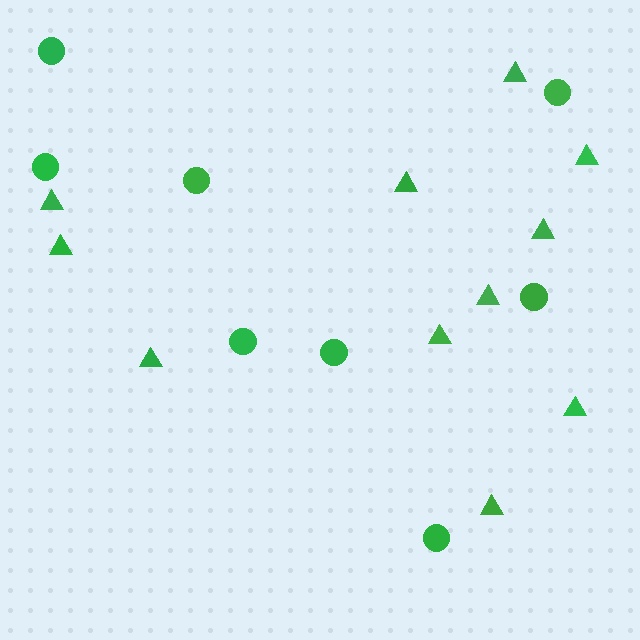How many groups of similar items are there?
There are 2 groups: one group of triangles (11) and one group of circles (8).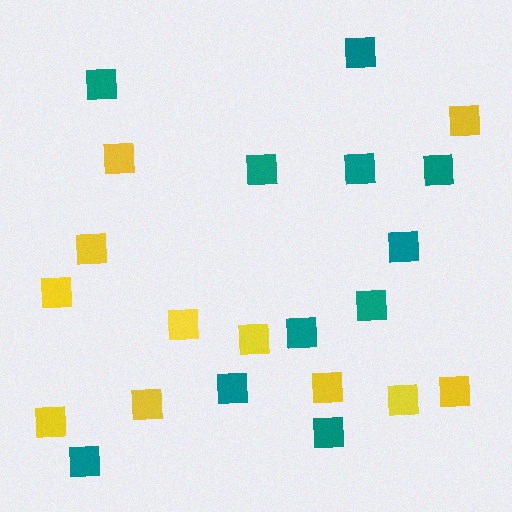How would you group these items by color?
There are 2 groups: one group of yellow squares (11) and one group of teal squares (11).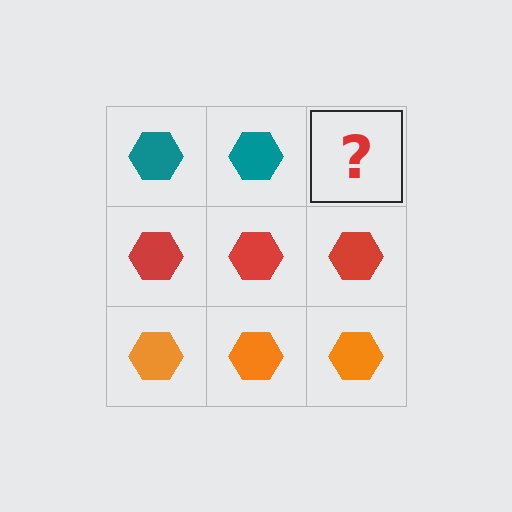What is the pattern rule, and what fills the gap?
The rule is that each row has a consistent color. The gap should be filled with a teal hexagon.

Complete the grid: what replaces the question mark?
The question mark should be replaced with a teal hexagon.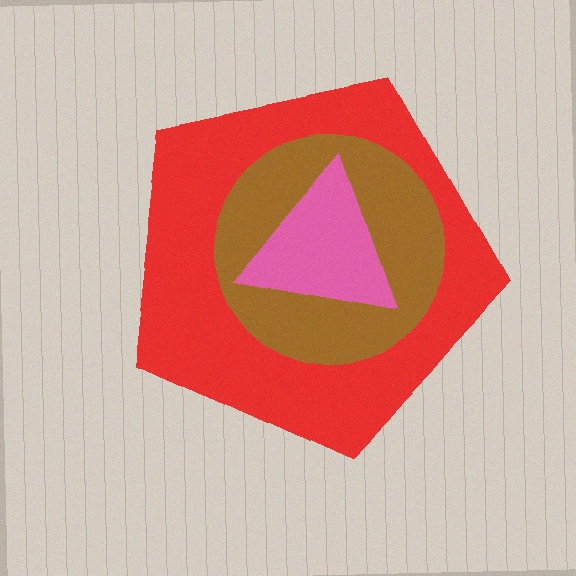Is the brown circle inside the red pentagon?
Yes.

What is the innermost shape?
The pink triangle.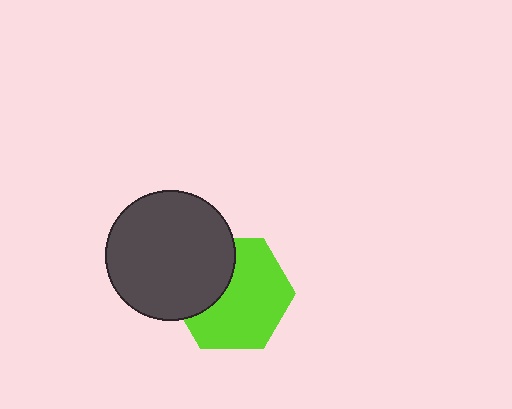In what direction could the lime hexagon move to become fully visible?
The lime hexagon could move toward the lower-right. That would shift it out from behind the dark gray circle entirely.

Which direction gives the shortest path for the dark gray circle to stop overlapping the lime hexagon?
Moving toward the upper-left gives the shortest separation.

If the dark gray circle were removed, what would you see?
You would see the complete lime hexagon.